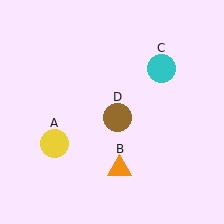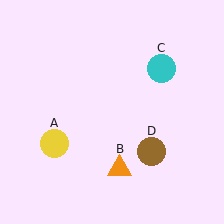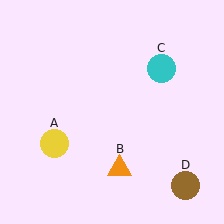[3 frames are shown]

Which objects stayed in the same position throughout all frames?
Yellow circle (object A) and orange triangle (object B) and cyan circle (object C) remained stationary.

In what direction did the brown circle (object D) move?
The brown circle (object D) moved down and to the right.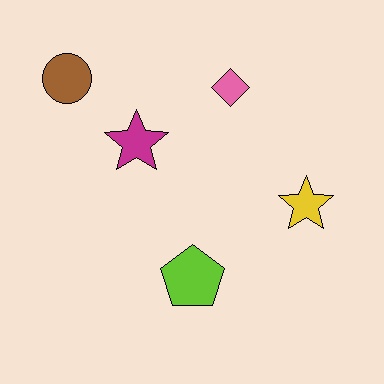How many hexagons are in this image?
There are no hexagons.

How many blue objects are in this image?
There are no blue objects.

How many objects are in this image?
There are 5 objects.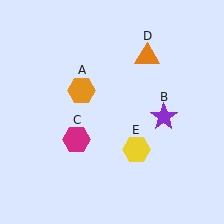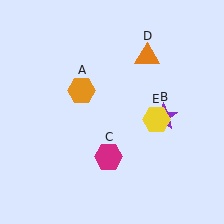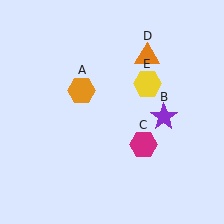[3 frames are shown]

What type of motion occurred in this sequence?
The magenta hexagon (object C), yellow hexagon (object E) rotated counterclockwise around the center of the scene.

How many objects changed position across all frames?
2 objects changed position: magenta hexagon (object C), yellow hexagon (object E).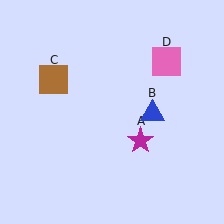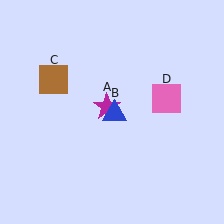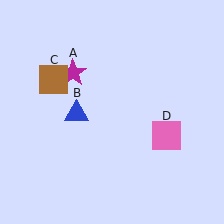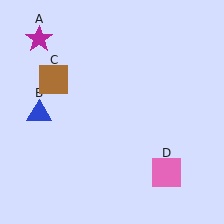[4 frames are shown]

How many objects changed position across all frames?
3 objects changed position: magenta star (object A), blue triangle (object B), pink square (object D).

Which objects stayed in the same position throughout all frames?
Brown square (object C) remained stationary.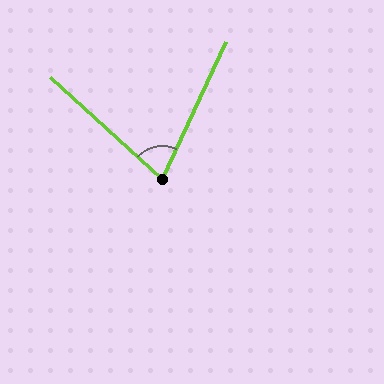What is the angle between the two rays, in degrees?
Approximately 72 degrees.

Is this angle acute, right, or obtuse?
It is acute.